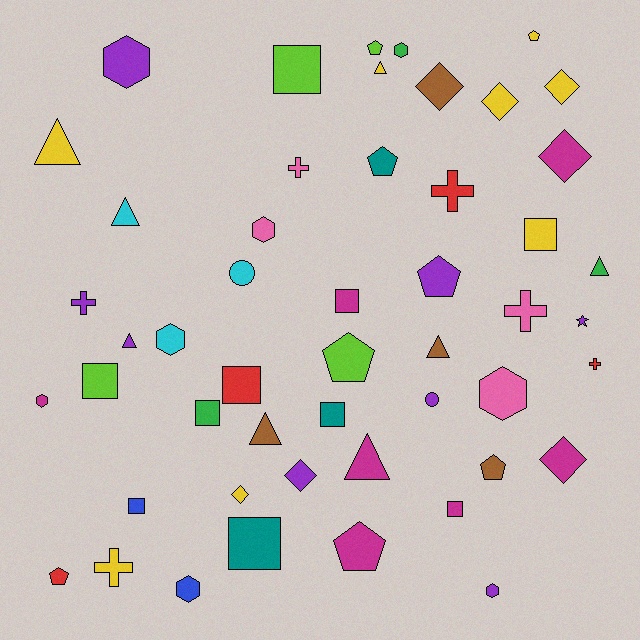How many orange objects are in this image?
There are no orange objects.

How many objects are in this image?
There are 50 objects.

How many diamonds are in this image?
There are 7 diamonds.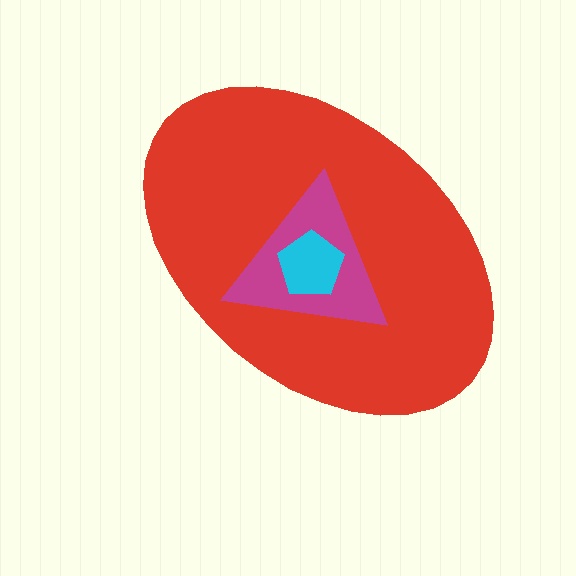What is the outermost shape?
The red ellipse.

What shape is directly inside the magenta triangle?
The cyan pentagon.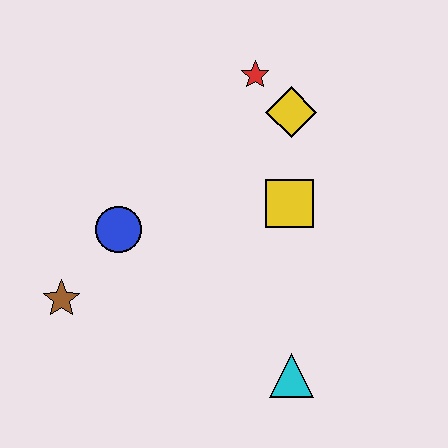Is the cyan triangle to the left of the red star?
No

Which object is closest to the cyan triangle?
The yellow square is closest to the cyan triangle.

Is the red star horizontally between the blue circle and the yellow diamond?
Yes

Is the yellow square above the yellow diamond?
No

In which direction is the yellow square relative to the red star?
The yellow square is below the red star.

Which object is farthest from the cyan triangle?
The red star is farthest from the cyan triangle.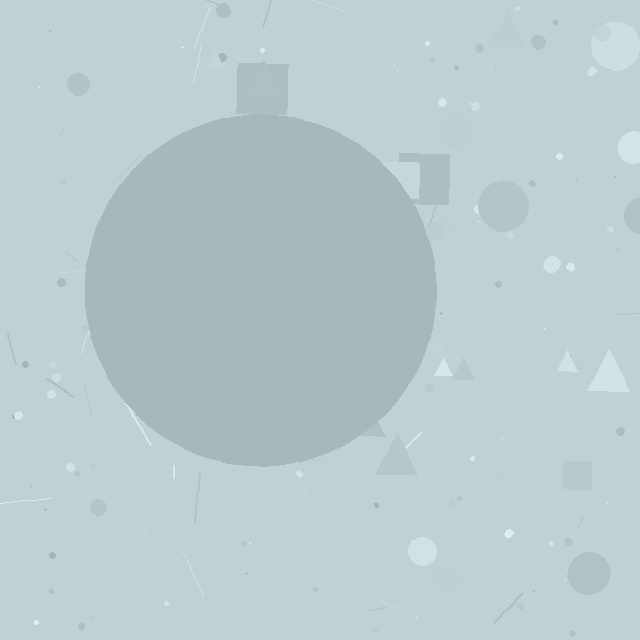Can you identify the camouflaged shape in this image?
The camouflaged shape is a circle.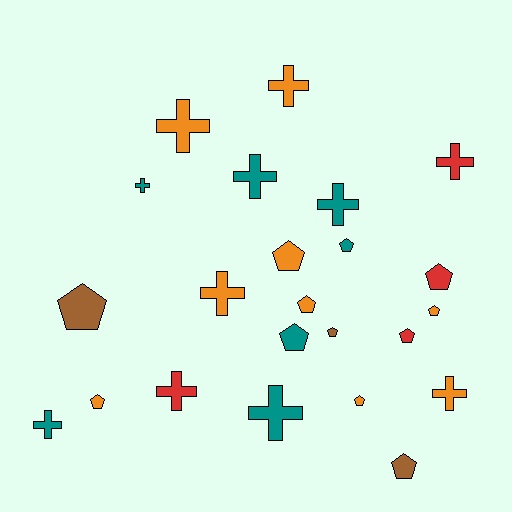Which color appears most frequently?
Orange, with 9 objects.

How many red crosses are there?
There are 2 red crosses.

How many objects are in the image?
There are 23 objects.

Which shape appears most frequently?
Pentagon, with 12 objects.